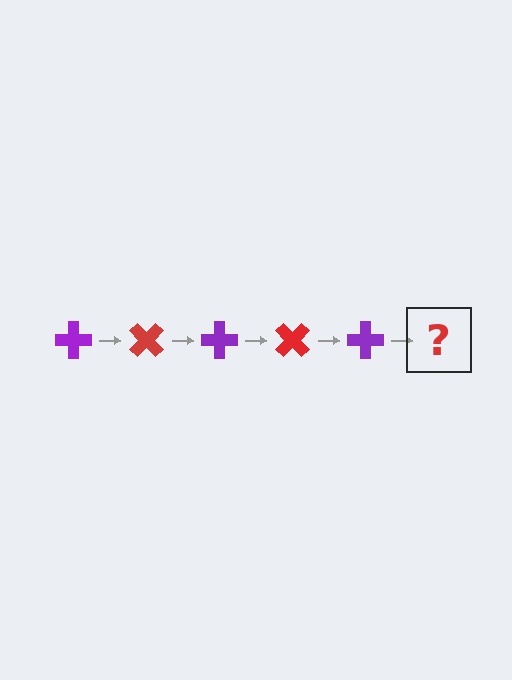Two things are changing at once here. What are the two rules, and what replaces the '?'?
The two rules are that it rotates 45 degrees each step and the color cycles through purple and red. The '?' should be a red cross, rotated 225 degrees from the start.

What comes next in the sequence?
The next element should be a red cross, rotated 225 degrees from the start.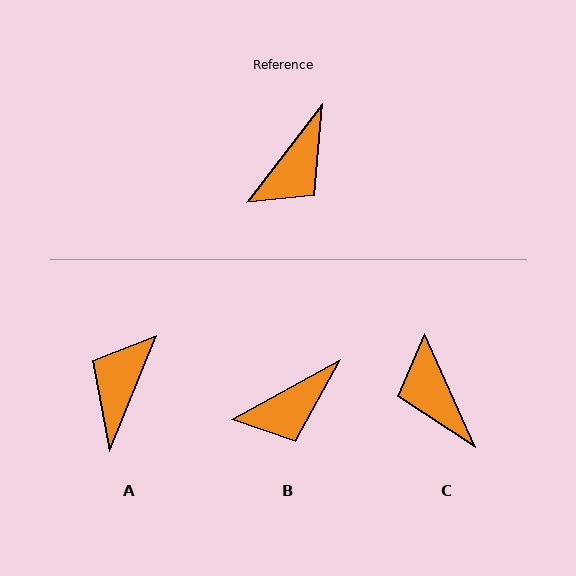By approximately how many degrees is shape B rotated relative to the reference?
Approximately 24 degrees clockwise.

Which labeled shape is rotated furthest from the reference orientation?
A, about 164 degrees away.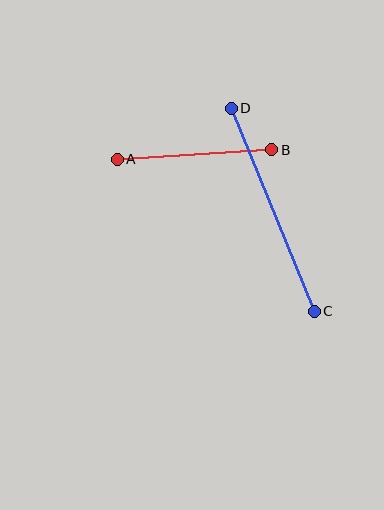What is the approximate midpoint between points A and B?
The midpoint is at approximately (195, 154) pixels.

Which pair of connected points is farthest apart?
Points C and D are farthest apart.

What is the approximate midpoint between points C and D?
The midpoint is at approximately (273, 210) pixels.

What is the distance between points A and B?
The distance is approximately 155 pixels.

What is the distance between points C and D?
The distance is approximately 219 pixels.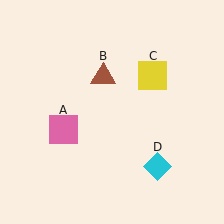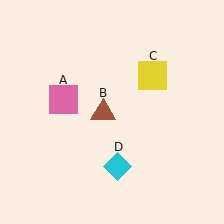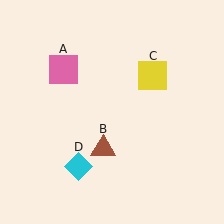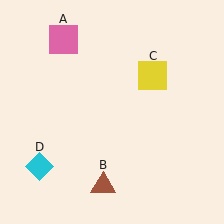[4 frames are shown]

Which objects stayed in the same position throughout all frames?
Yellow square (object C) remained stationary.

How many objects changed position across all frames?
3 objects changed position: pink square (object A), brown triangle (object B), cyan diamond (object D).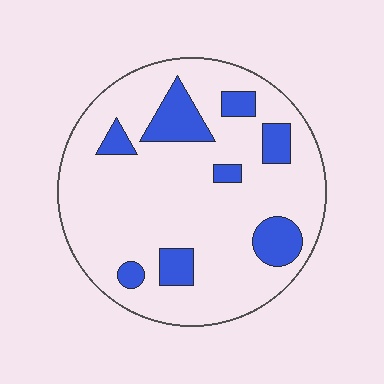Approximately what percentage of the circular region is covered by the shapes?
Approximately 20%.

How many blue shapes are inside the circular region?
8.